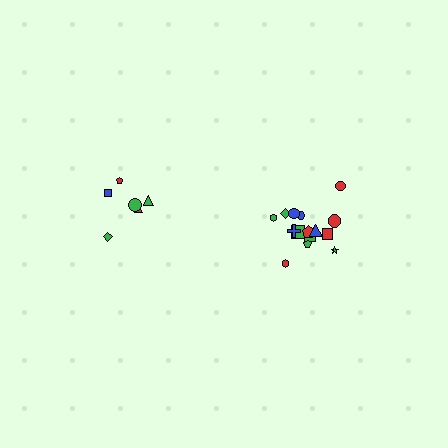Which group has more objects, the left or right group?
The right group.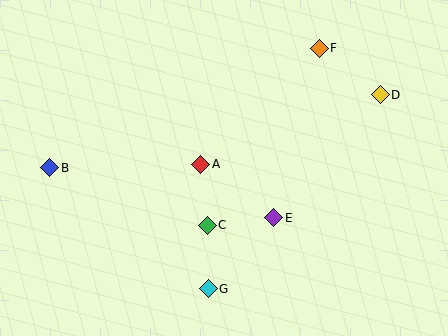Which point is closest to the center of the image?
Point A at (201, 164) is closest to the center.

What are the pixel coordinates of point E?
Point E is at (274, 218).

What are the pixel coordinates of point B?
Point B is at (50, 168).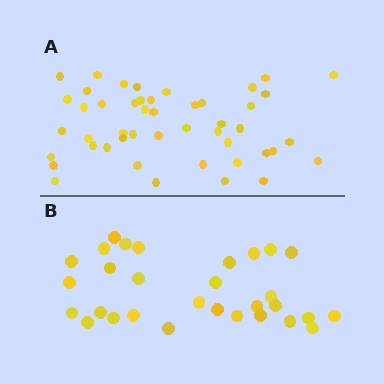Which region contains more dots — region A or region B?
Region A (the top region) has more dots.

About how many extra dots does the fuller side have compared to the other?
Region A has approximately 15 more dots than region B.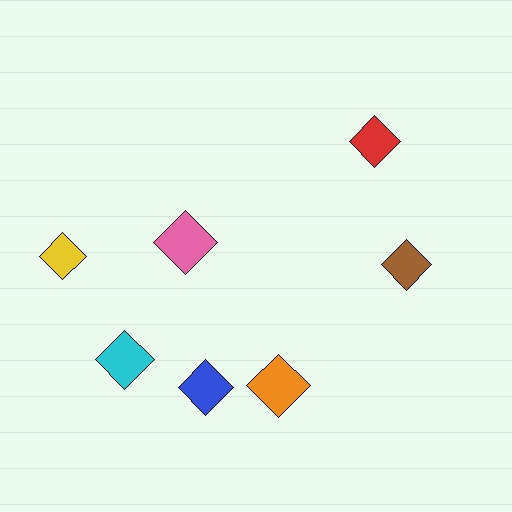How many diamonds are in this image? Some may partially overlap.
There are 7 diamonds.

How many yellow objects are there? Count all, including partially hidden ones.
There is 1 yellow object.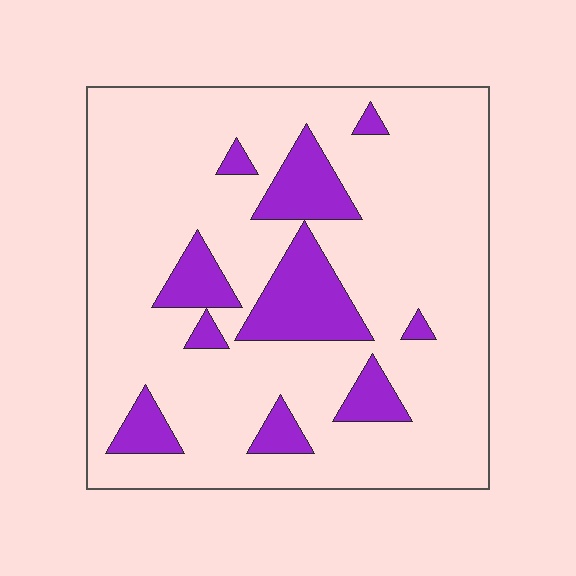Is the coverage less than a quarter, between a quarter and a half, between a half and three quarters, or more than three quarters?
Less than a quarter.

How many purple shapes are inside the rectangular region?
10.